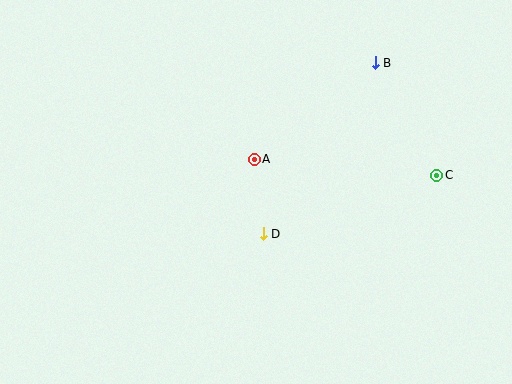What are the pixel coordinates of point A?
Point A is at (254, 159).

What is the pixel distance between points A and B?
The distance between A and B is 155 pixels.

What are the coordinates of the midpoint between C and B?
The midpoint between C and B is at (406, 119).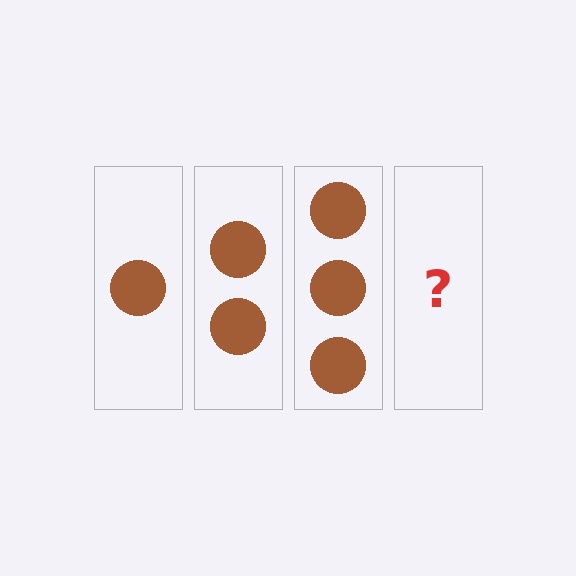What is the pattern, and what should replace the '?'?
The pattern is that each step adds one more circle. The '?' should be 4 circles.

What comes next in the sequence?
The next element should be 4 circles.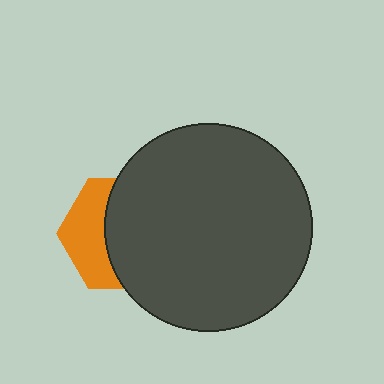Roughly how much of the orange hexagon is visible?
A small part of it is visible (roughly 39%).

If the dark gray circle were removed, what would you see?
You would see the complete orange hexagon.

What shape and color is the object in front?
The object in front is a dark gray circle.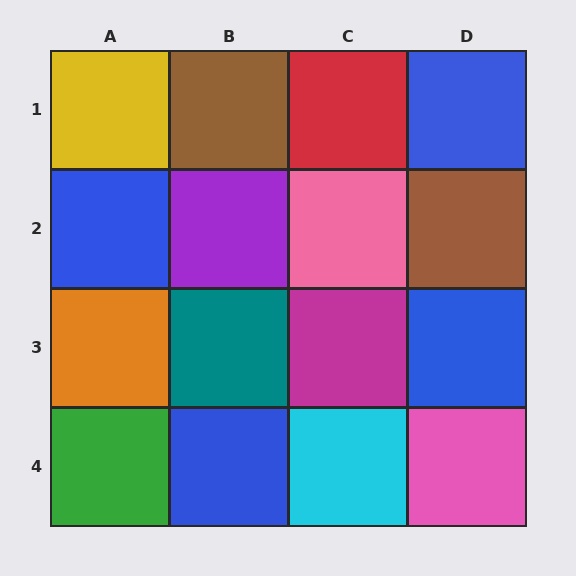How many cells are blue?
4 cells are blue.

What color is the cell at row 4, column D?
Pink.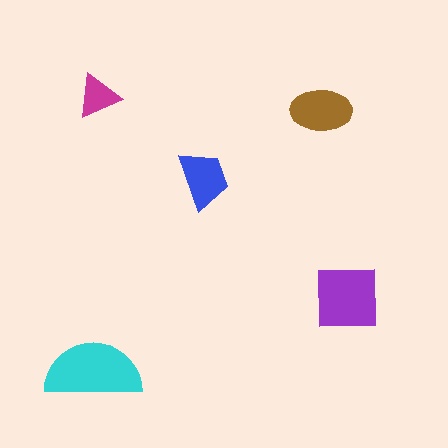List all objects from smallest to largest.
The magenta triangle, the blue trapezoid, the brown ellipse, the purple square, the cyan semicircle.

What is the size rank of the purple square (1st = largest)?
2nd.